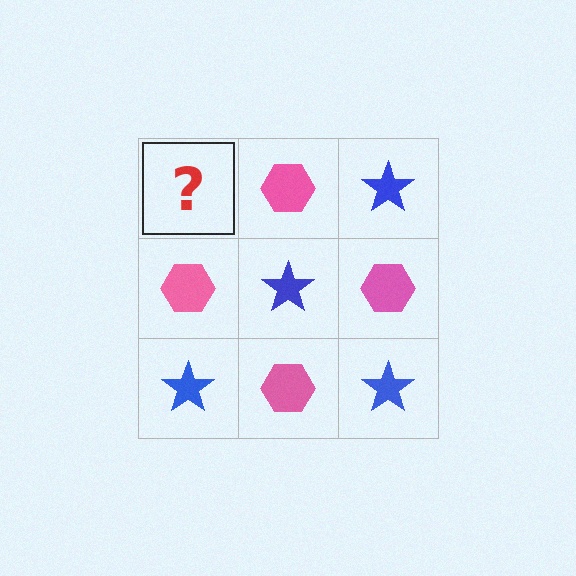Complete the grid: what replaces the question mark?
The question mark should be replaced with a blue star.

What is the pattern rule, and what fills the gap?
The rule is that it alternates blue star and pink hexagon in a checkerboard pattern. The gap should be filled with a blue star.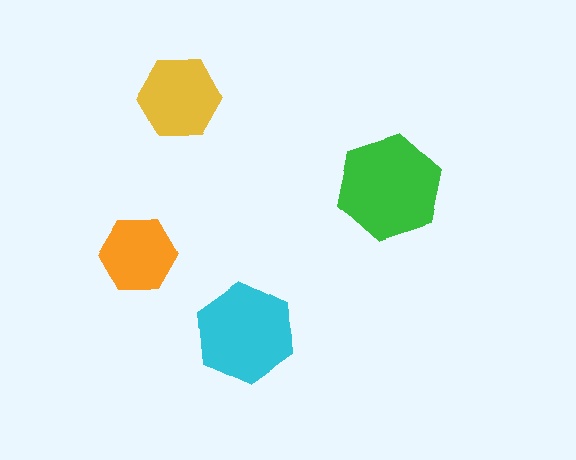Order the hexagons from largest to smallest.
the green one, the cyan one, the yellow one, the orange one.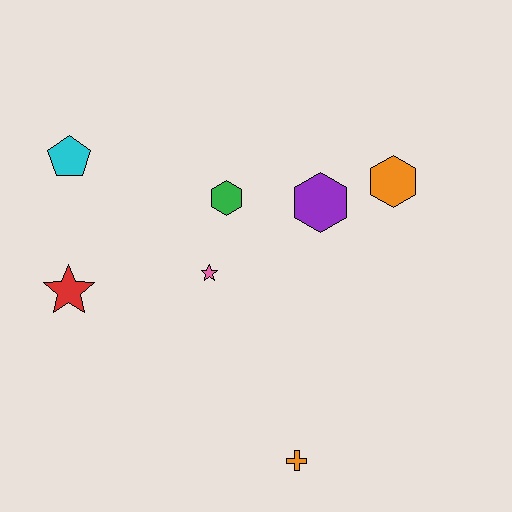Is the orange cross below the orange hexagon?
Yes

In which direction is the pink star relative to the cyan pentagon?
The pink star is to the right of the cyan pentagon.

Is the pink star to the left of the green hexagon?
Yes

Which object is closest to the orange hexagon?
The purple hexagon is closest to the orange hexagon.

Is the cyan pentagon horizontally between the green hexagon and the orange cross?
No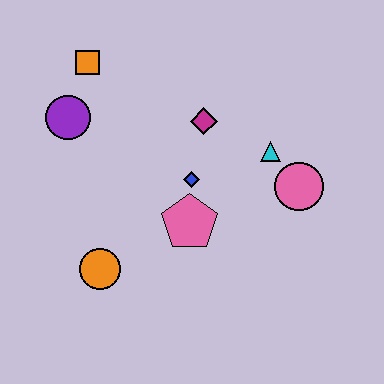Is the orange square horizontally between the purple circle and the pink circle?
Yes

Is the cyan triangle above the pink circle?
Yes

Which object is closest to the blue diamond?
The pink pentagon is closest to the blue diamond.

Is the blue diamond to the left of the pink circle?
Yes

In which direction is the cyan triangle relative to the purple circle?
The cyan triangle is to the right of the purple circle.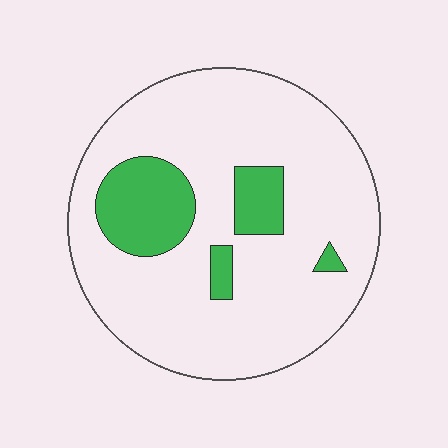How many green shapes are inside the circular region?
4.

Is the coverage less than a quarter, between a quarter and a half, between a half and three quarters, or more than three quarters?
Less than a quarter.